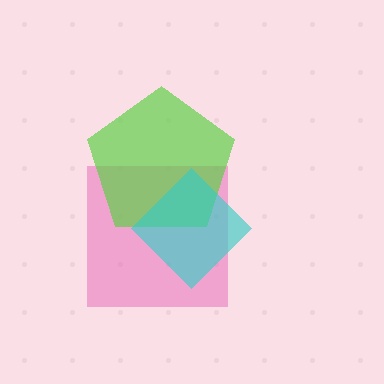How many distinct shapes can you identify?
There are 3 distinct shapes: a pink square, a lime pentagon, a cyan diamond.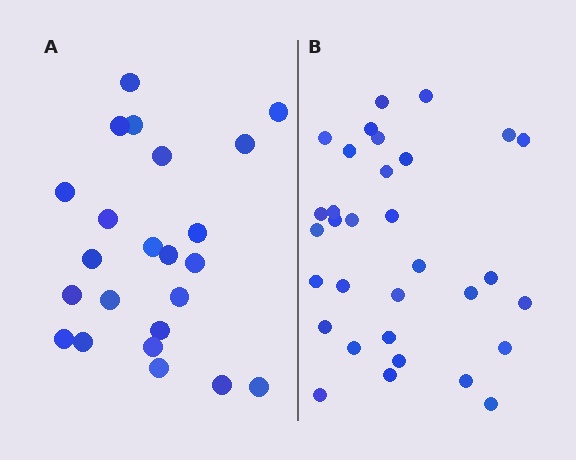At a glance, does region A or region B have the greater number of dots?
Region B (the right region) has more dots.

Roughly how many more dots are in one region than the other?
Region B has roughly 8 or so more dots than region A.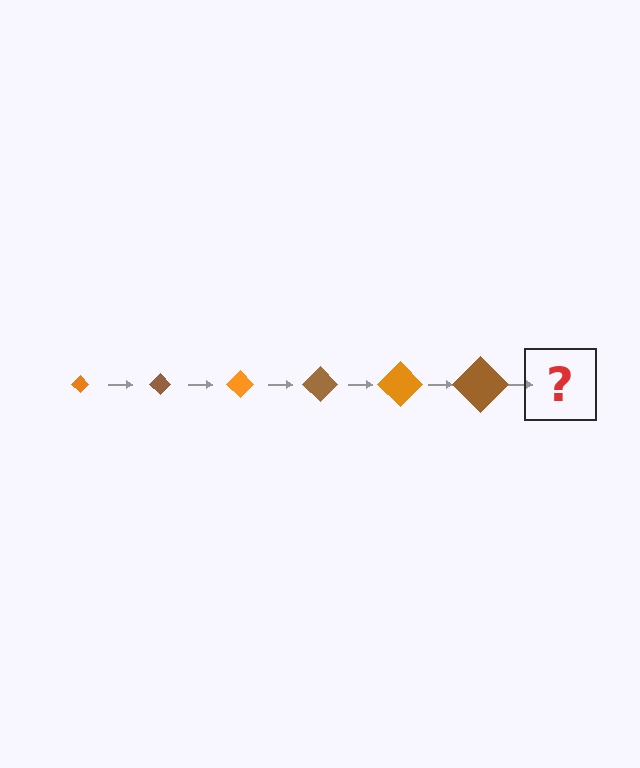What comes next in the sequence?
The next element should be an orange diamond, larger than the previous one.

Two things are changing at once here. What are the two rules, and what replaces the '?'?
The two rules are that the diamond grows larger each step and the color cycles through orange and brown. The '?' should be an orange diamond, larger than the previous one.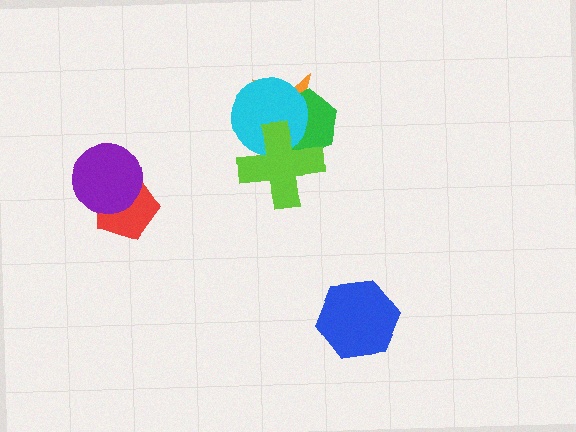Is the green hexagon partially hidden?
Yes, it is partially covered by another shape.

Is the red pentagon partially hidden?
Yes, it is partially covered by another shape.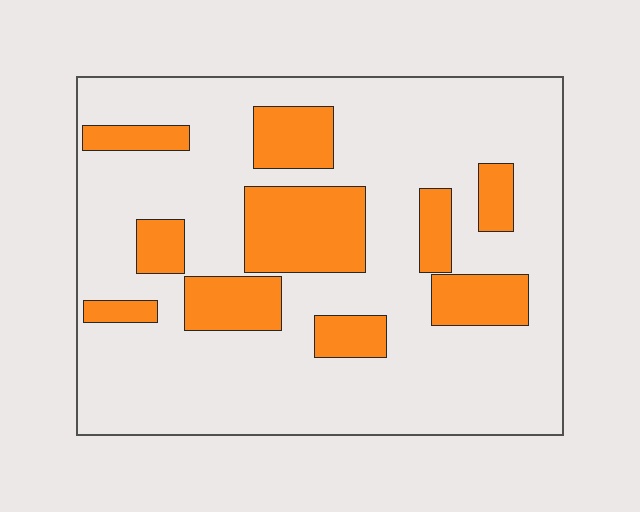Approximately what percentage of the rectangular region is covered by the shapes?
Approximately 25%.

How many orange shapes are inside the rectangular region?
10.